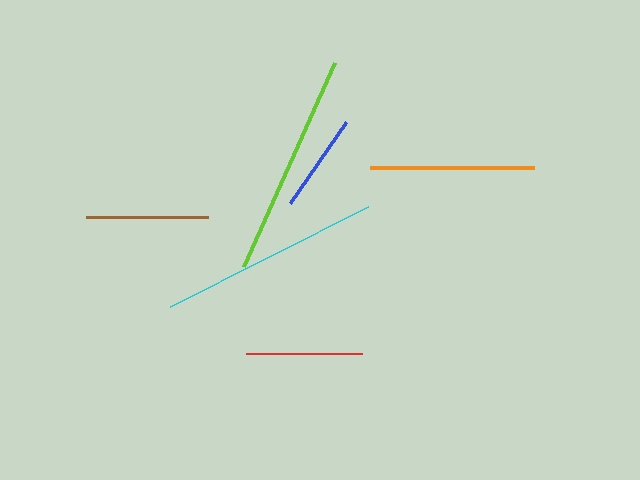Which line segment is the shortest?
The blue line is the shortest at approximately 98 pixels.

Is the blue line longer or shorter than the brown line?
The brown line is longer than the blue line.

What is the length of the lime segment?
The lime segment is approximately 224 pixels long.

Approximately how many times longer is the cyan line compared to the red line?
The cyan line is approximately 1.9 times the length of the red line.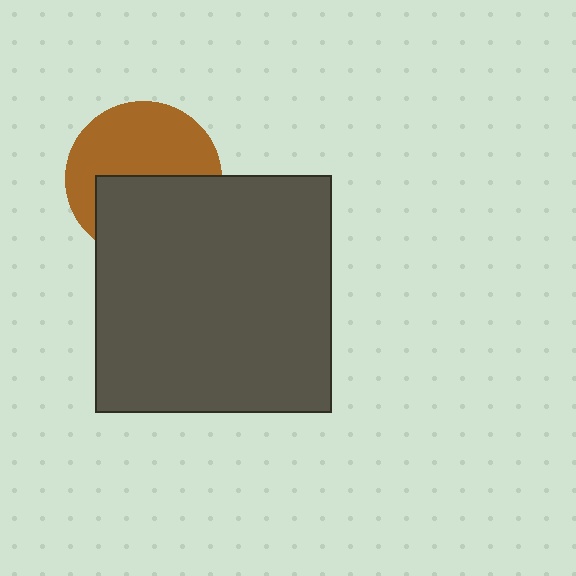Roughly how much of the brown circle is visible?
About half of it is visible (roughly 55%).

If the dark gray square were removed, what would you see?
You would see the complete brown circle.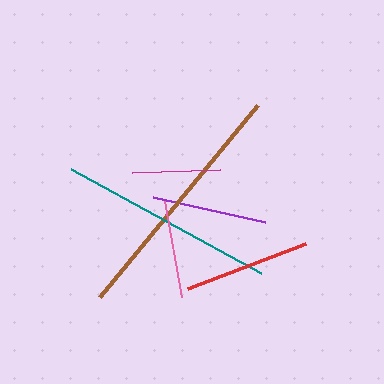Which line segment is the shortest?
The magenta line is the shortest at approximately 88 pixels.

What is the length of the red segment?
The red segment is approximately 127 pixels long.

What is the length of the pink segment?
The pink segment is approximately 97 pixels long.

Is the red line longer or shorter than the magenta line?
The red line is longer than the magenta line.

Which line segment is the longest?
The brown line is the longest at approximately 248 pixels.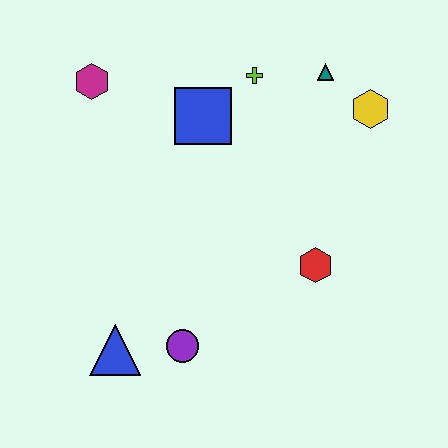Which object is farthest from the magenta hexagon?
The red hexagon is farthest from the magenta hexagon.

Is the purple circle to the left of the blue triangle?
No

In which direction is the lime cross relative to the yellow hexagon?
The lime cross is to the left of the yellow hexagon.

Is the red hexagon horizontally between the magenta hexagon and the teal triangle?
Yes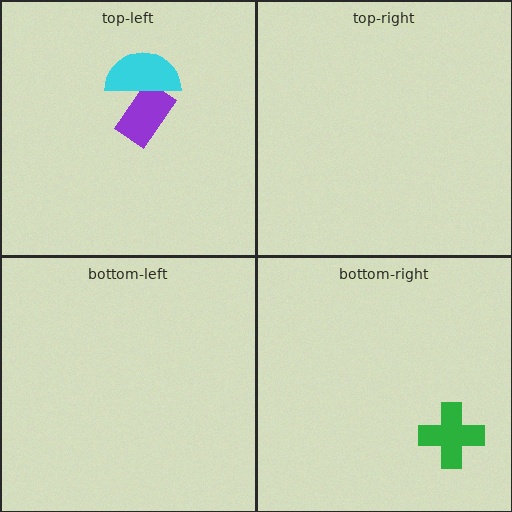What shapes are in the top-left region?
The purple rectangle, the cyan semicircle.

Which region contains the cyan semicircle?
The top-left region.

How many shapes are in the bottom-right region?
1.